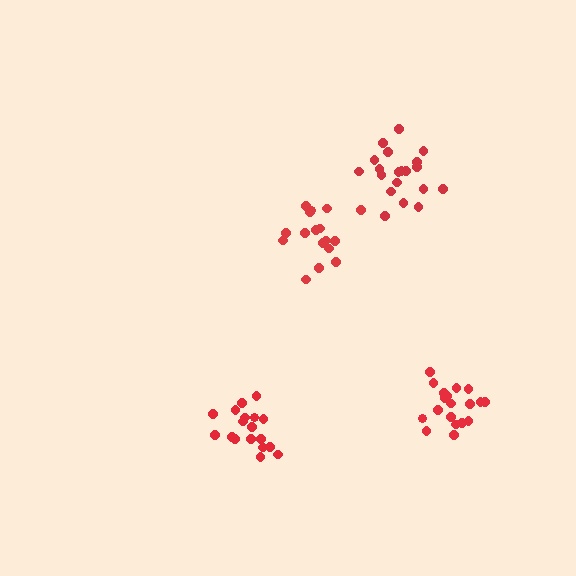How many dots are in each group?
Group 1: 18 dots, Group 2: 19 dots, Group 3: 20 dots, Group 4: 17 dots (74 total).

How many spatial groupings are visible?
There are 4 spatial groupings.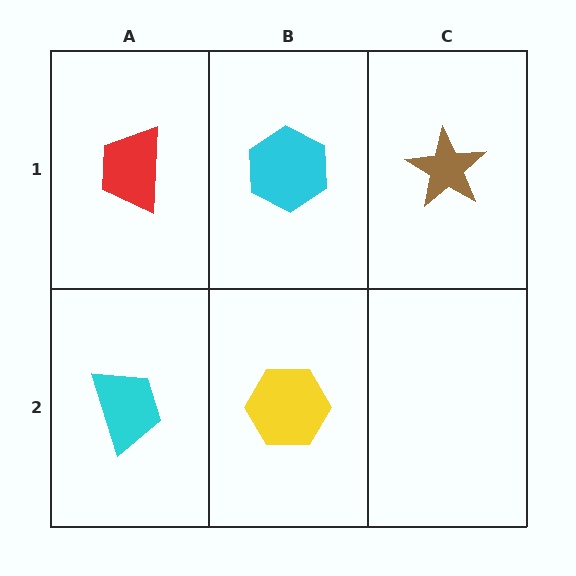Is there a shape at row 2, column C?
No, that cell is empty.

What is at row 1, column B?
A cyan hexagon.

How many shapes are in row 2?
2 shapes.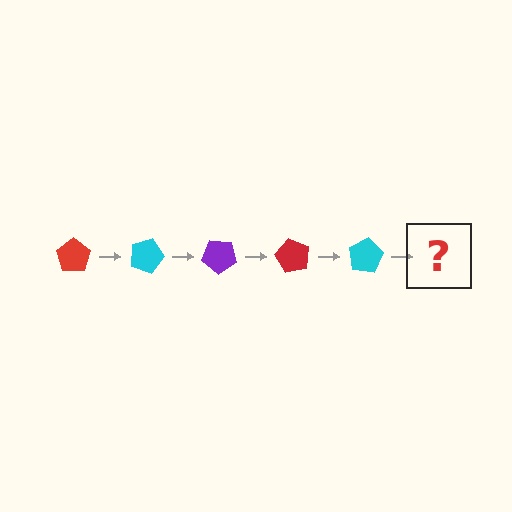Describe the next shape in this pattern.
It should be a purple pentagon, rotated 100 degrees from the start.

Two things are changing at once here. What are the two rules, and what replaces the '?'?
The two rules are that it rotates 20 degrees each step and the color cycles through red, cyan, and purple. The '?' should be a purple pentagon, rotated 100 degrees from the start.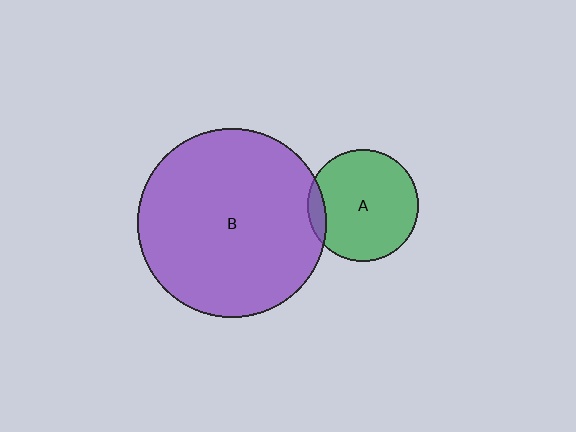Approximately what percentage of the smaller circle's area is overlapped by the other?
Approximately 10%.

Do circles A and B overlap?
Yes.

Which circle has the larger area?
Circle B (purple).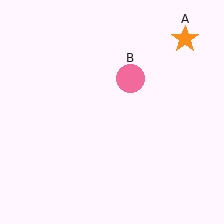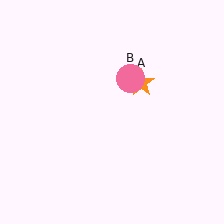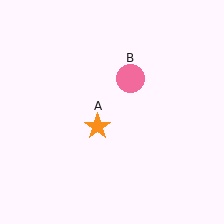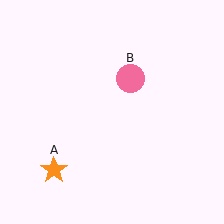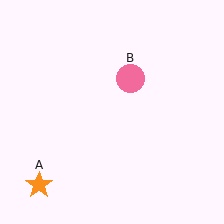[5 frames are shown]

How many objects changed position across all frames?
1 object changed position: orange star (object A).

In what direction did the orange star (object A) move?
The orange star (object A) moved down and to the left.